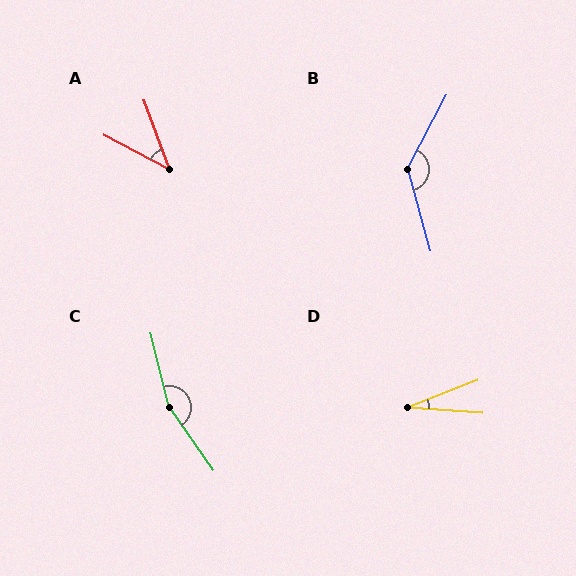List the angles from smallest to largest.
D (26°), A (42°), B (136°), C (159°).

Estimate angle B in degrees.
Approximately 136 degrees.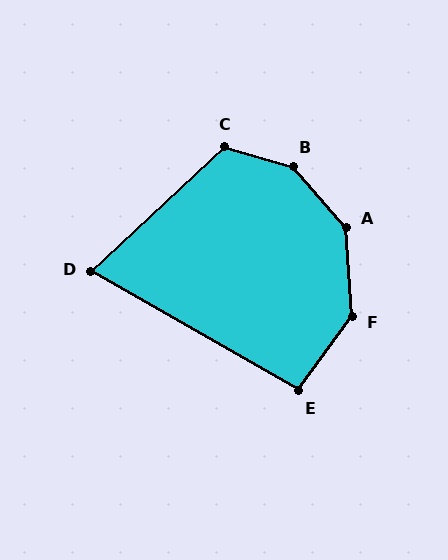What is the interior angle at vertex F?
Approximately 140 degrees (obtuse).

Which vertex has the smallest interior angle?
D, at approximately 73 degrees.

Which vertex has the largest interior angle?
B, at approximately 147 degrees.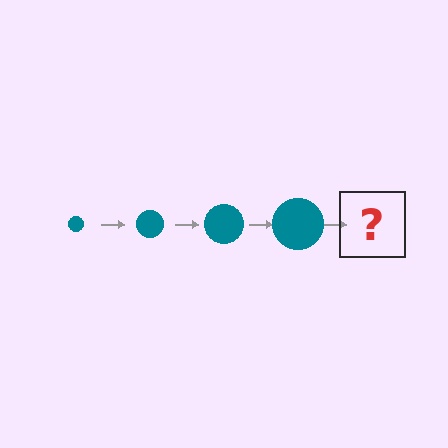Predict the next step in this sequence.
The next step is a teal circle, larger than the previous one.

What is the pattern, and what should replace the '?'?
The pattern is that the circle gets progressively larger each step. The '?' should be a teal circle, larger than the previous one.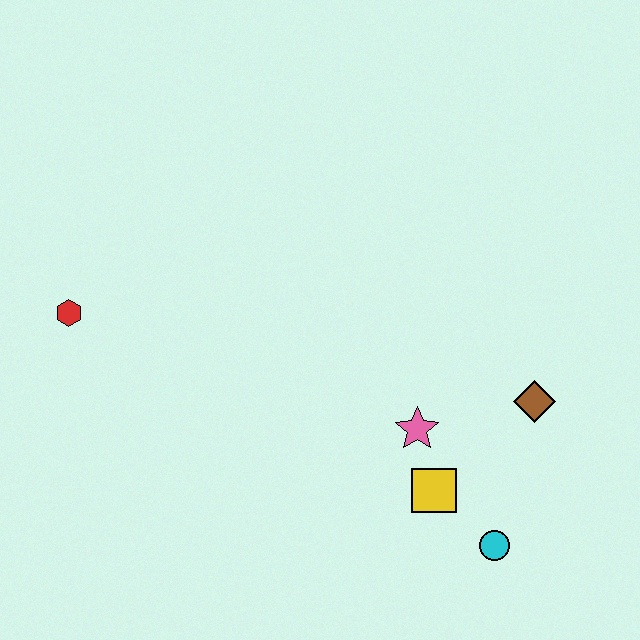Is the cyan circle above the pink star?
No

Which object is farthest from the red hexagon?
The cyan circle is farthest from the red hexagon.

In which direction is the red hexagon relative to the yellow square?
The red hexagon is to the left of the yellow square.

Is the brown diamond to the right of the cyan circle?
Yes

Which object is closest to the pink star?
The yellow square is closest to the pink star.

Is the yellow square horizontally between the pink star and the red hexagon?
No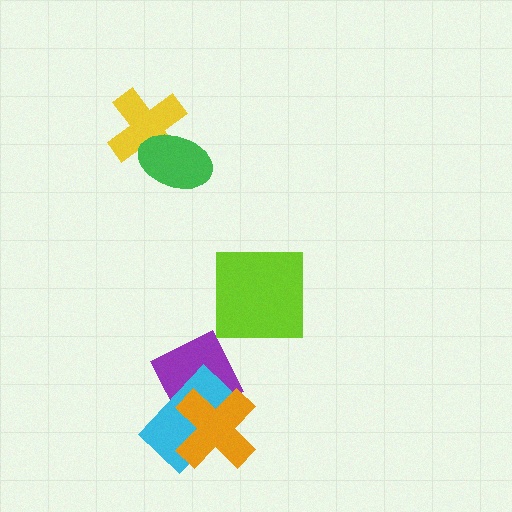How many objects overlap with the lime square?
0 objects overlap with the lime square.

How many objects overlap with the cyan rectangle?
2 objects overlap with the cyan rectangle.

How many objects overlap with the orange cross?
2 objects overlap with the orange cross.